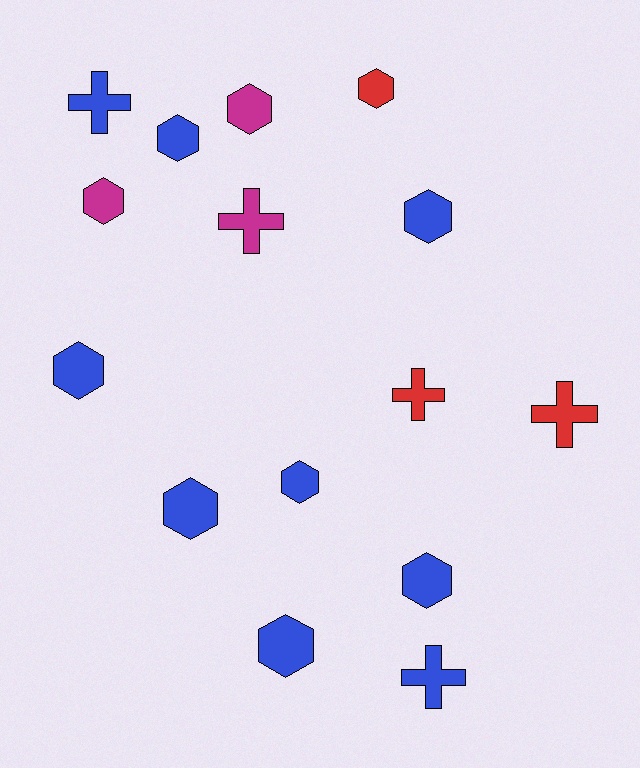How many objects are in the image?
There are 15 objects.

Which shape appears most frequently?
Hexagon, with 10 objects.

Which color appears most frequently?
Blue, with 9 objects.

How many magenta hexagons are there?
There are 2 magenta hexagons.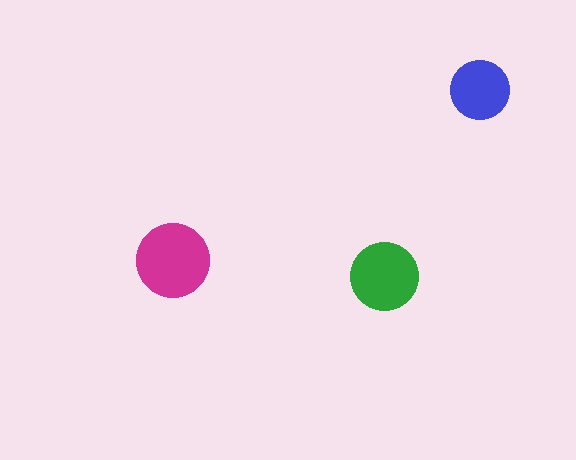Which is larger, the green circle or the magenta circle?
The magenta one.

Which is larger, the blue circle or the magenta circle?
The magenta one.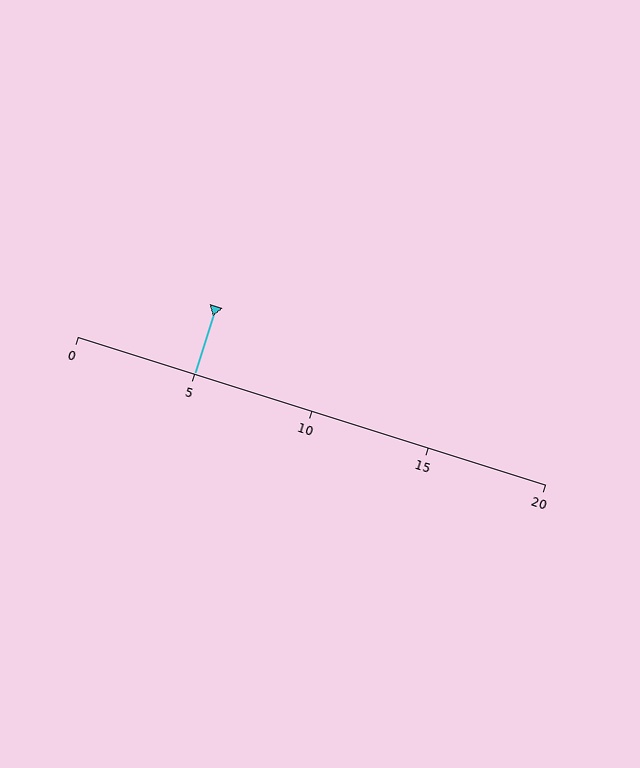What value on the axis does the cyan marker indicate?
The marker indicates approximately 5.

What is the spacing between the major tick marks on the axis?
The major ticks are spaced 5 apart.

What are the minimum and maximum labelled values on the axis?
The axis runs from 0 to 20.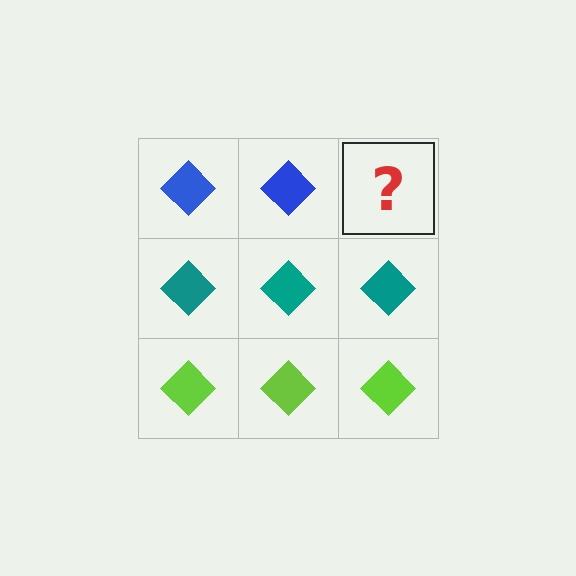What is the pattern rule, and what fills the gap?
The rule is that each row has a consistent color. The gap should be filled with a blue diamond.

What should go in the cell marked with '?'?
The missing cell should contain a blue diamond.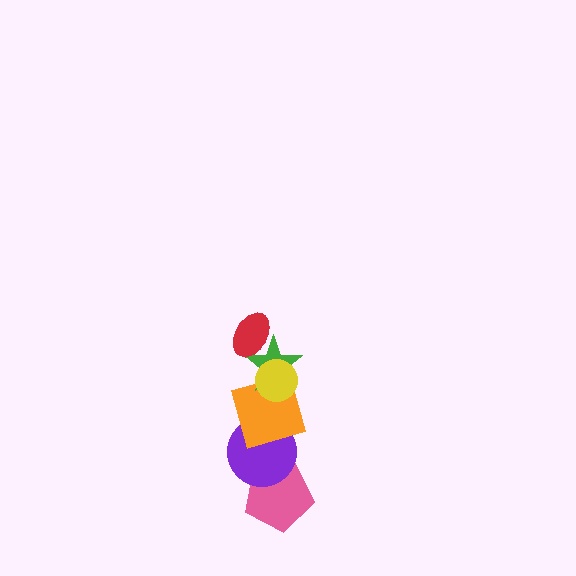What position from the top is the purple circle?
The purple circle is 5th from the top.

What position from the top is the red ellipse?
The red ellipse is 1st from the top.